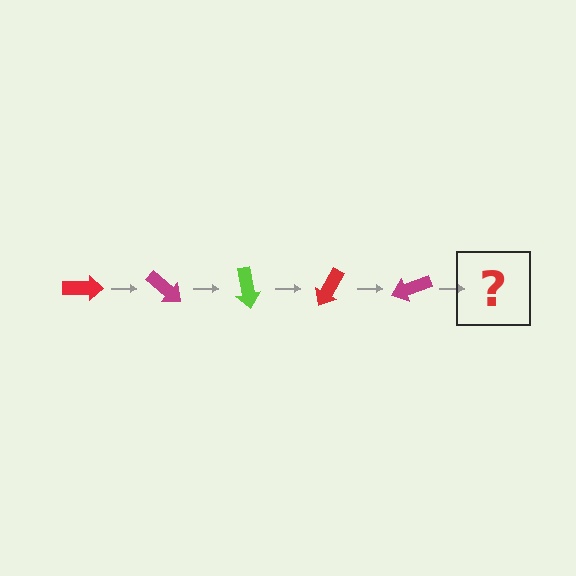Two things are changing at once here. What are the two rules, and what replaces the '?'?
The two rules are that it rotates 40 degrees each step and the color cycles through red, magenta, and lime. The '?' should be a lime arrow, rotated 200 degrees from the start.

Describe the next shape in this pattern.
It should be a lime arrow, rotated 200 degrees from the start.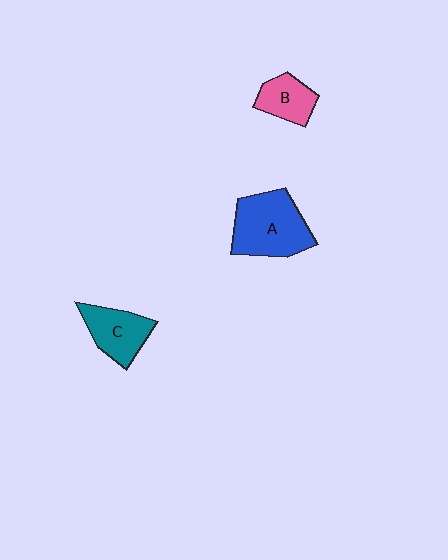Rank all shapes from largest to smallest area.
From largest to smallest: A (blue), C (teal), B (pink).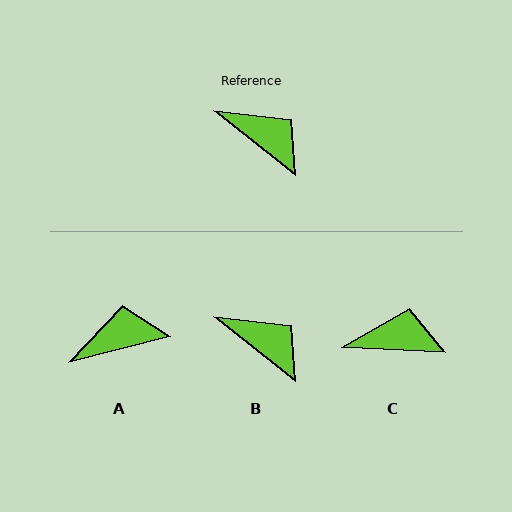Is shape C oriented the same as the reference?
No, it is off by about 36 degrees.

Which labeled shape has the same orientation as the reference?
B.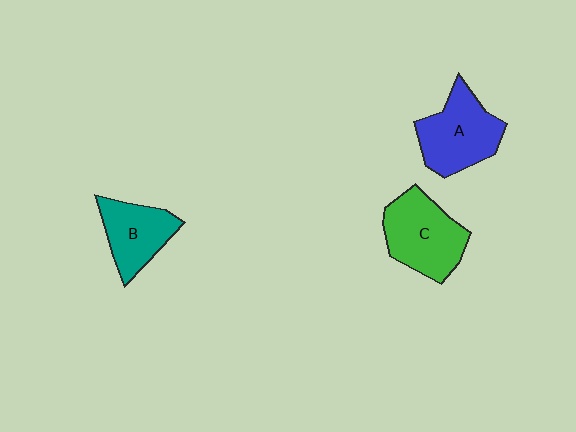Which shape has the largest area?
Shape C (green).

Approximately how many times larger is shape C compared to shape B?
Approximately 1.3 times.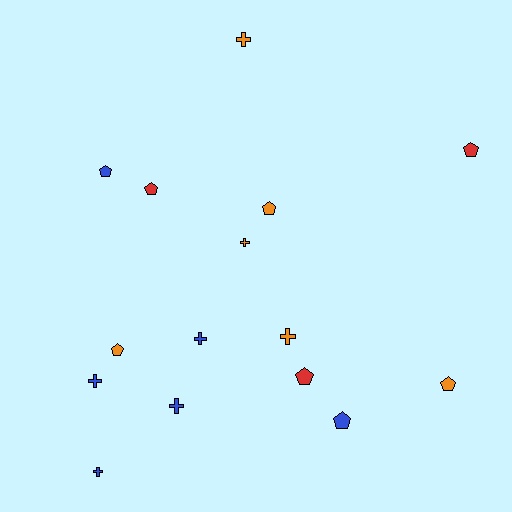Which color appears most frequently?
Orange, with 6 objects.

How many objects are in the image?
There are 15 objects.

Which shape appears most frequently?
Pentagon, with 8 objects.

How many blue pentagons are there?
There are 2 blue pentagons.